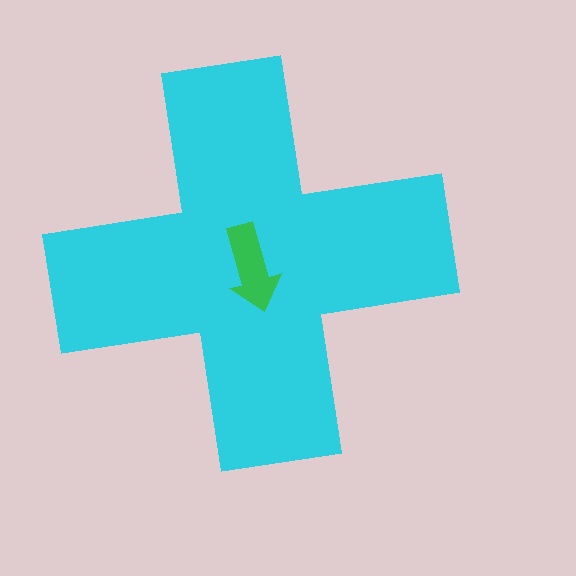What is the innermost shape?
The green arrow.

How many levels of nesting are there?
2.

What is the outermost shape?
The cyan cross.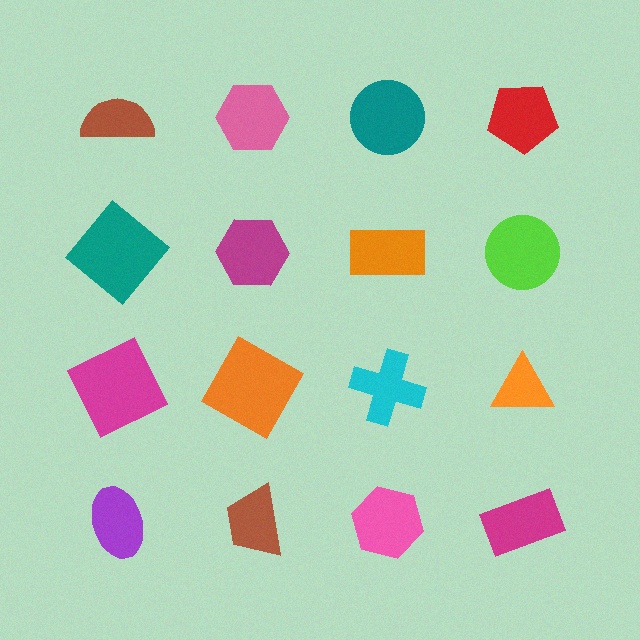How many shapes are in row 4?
4 shapes.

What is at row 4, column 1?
A purple ellipse.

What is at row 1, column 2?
A pink hexagon.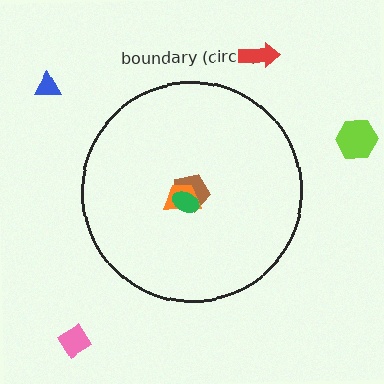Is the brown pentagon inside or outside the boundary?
Inside.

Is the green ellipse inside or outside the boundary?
Inside.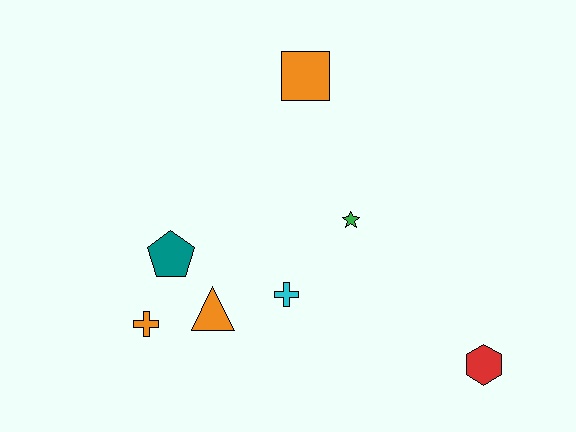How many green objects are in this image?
There is 1 green object.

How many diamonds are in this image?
There are no diamonds.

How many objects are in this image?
There are 7 objects.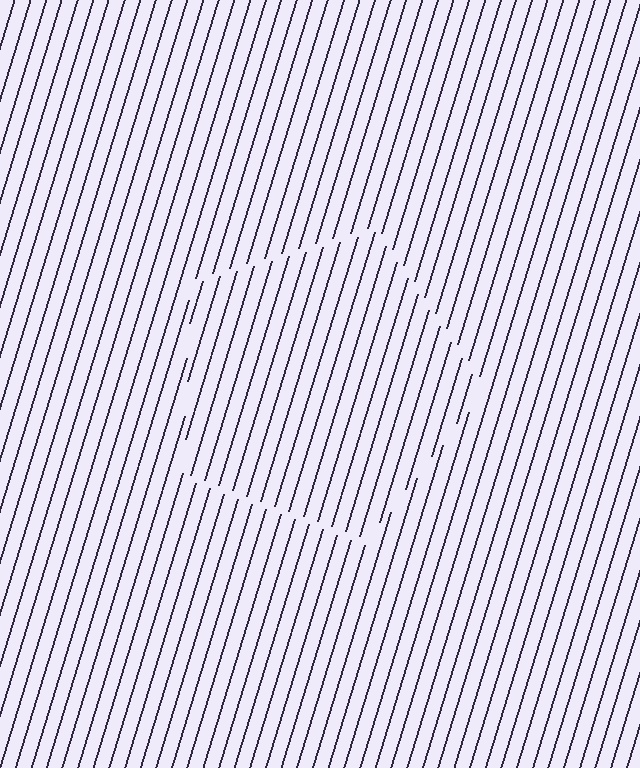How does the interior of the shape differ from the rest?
The interior of the shape contains the same grating, shifted by half a period — the contour is defined by the phase discontinuity where line-ends from the inner and outer gratings abut.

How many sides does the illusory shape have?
5 sides — the line-ends trace a pentagon.